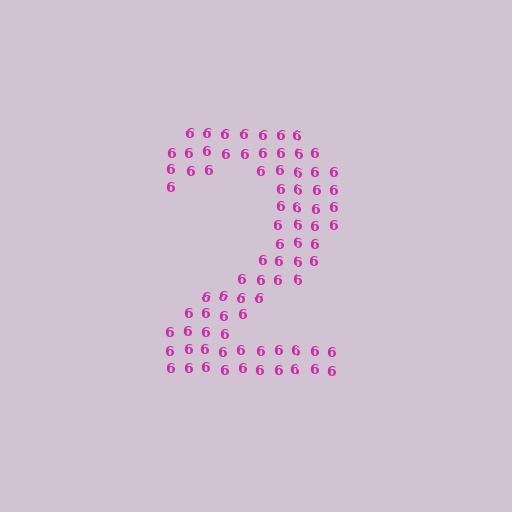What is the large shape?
The large shape is the digit 2.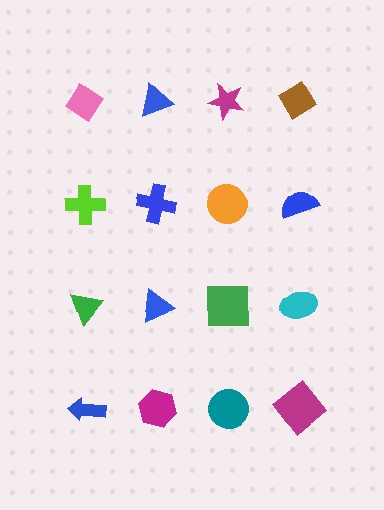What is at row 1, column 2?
A blue triangle.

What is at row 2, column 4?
A blue semicircle.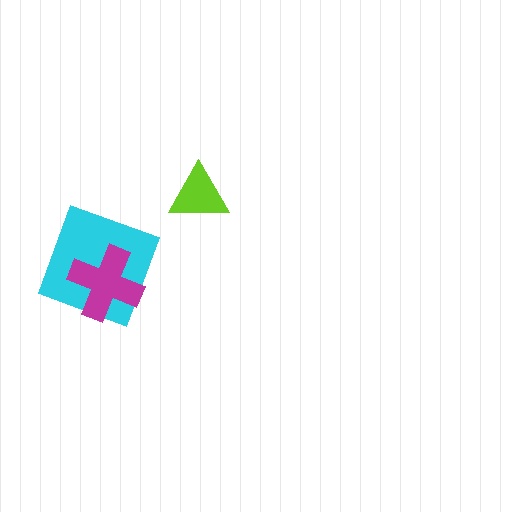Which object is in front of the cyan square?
The magenta cross is in front of the cyan square.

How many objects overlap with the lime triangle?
0 objects overlap with the lime triangle.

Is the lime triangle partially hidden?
No, no other shape covers it.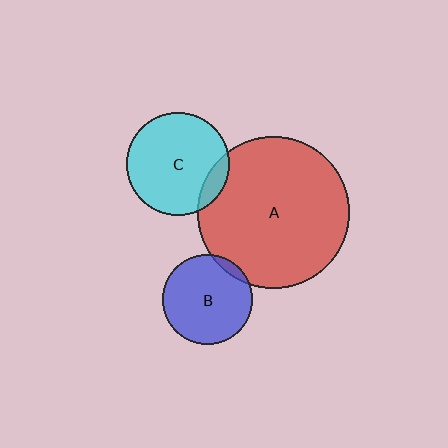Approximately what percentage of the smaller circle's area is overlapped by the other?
Approximately 5%.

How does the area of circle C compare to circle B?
Approximately 1.3 times.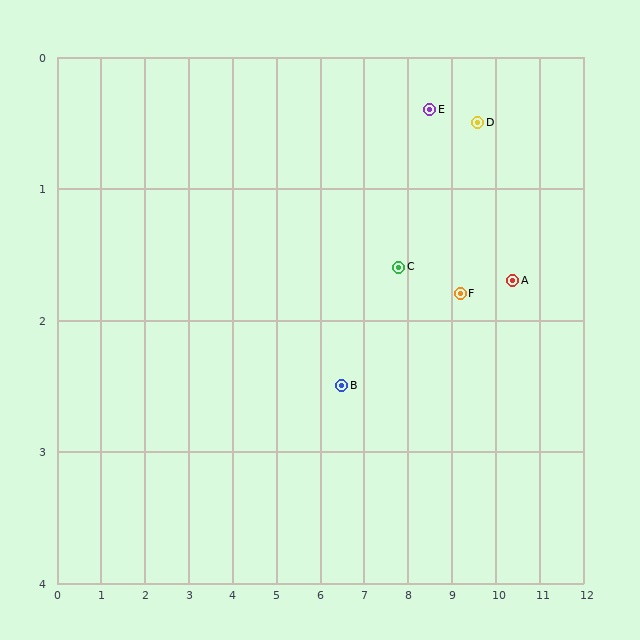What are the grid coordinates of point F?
Point F is at approximately (9.2, 1.8).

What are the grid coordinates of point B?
Point B is at approximately (6.5, 2.5).